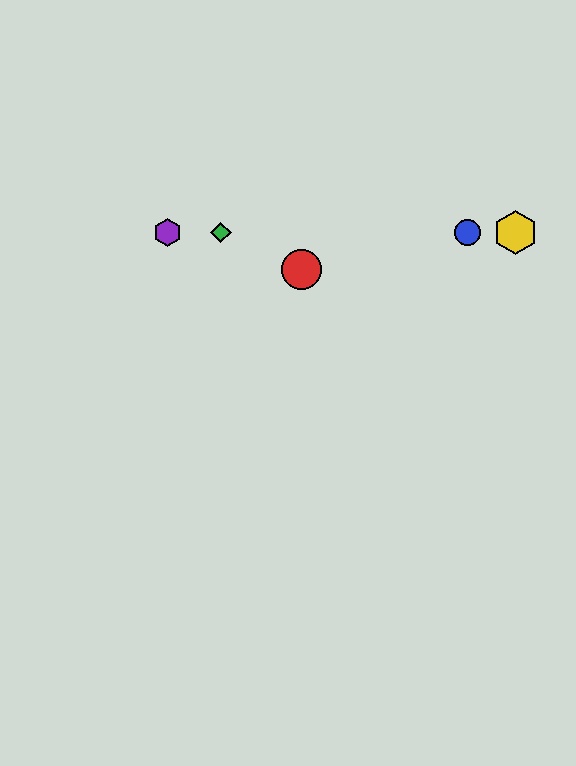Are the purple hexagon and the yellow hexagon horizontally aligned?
Yes, both are at y≈233.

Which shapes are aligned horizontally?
The blue circle, the green diamond, the yellow hexagon, the purple hexagon are aligned horizontally.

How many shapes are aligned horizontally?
4 shapes (the blue circle, the green diamond, the yellow hexagon, the purple hexagon) are aligned horizontally.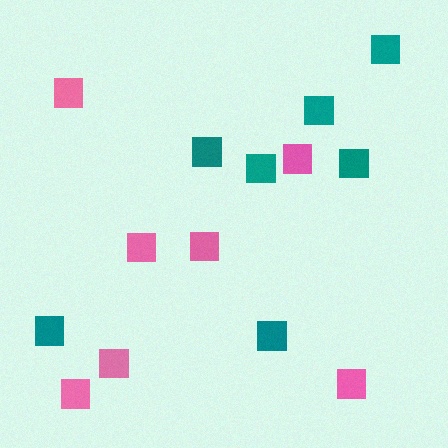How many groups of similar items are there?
There are 2 groups: one group of pink squares (7) and one group of teal squares (7).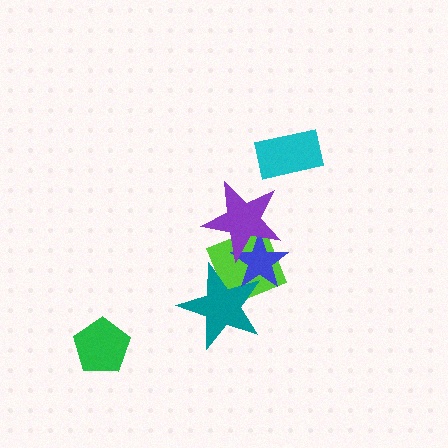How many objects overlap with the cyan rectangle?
0 objects overlap with the cyan rectangle.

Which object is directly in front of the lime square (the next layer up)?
The teal star is directly in front of the lime square.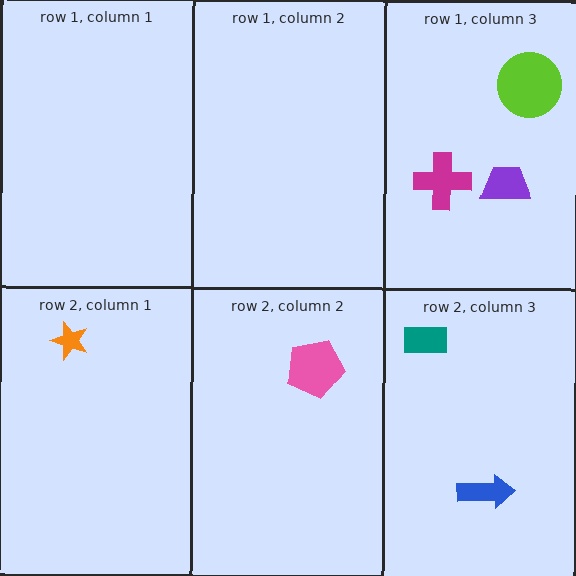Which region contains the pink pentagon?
The row 2, column 2 region.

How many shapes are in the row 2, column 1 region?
1.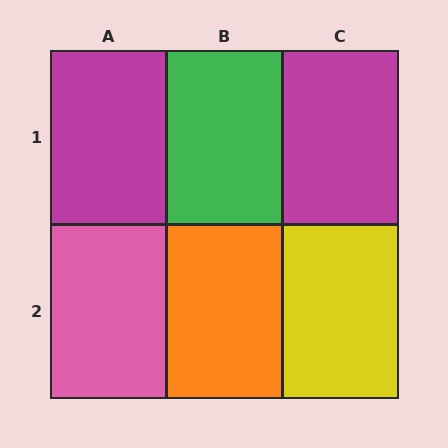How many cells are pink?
1 cell is pink.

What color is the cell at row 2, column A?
Pink.